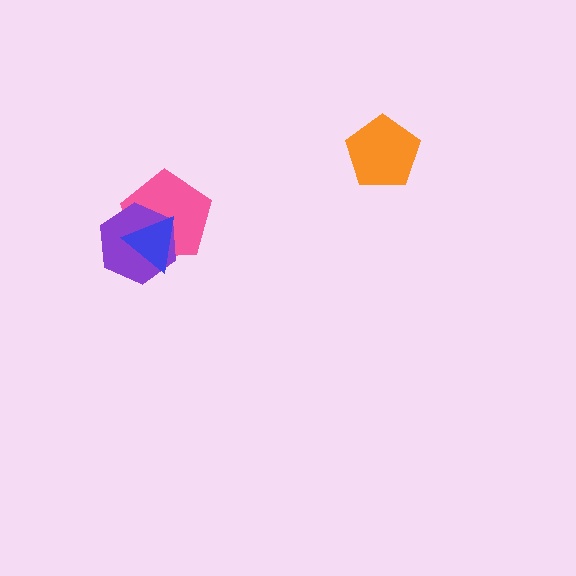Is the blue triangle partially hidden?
No, no other shape covers it.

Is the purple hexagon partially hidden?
Yes, it is partially covered by another shape.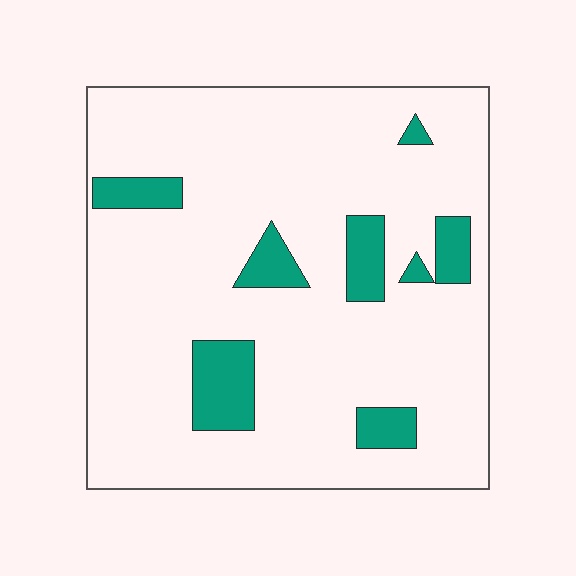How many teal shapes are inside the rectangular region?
8.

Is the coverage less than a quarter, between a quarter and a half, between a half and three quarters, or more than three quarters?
Less than a quarter.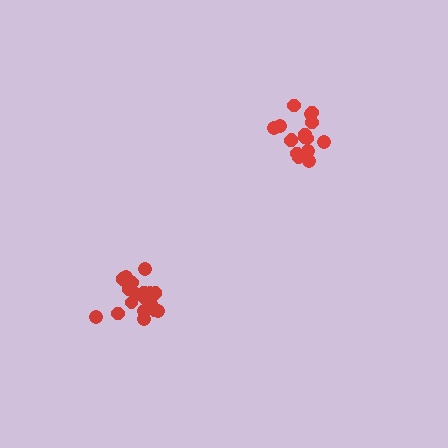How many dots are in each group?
Group 1: 16 dots, Group 2: 20 dots (36 total).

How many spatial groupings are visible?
There are 2 spatial groupings.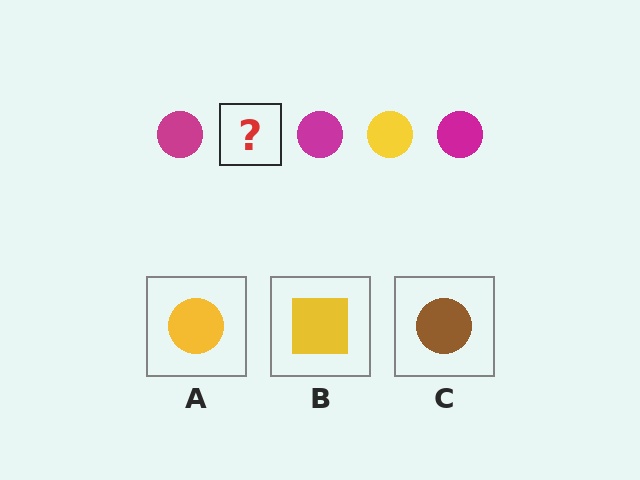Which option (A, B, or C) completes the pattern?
A.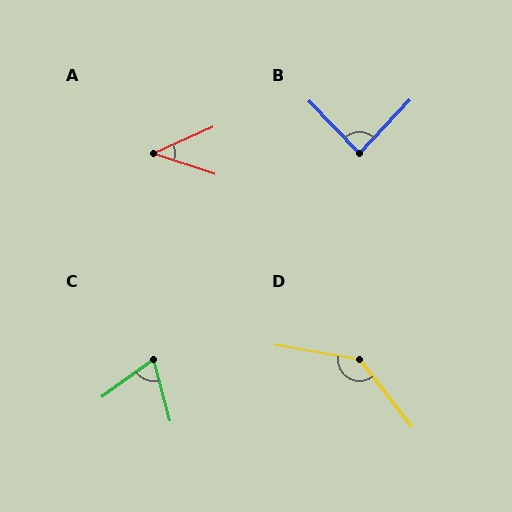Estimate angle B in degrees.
Approximately 87 degrees.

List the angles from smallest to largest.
A (42°), C (69°), B (87°), D (138°).